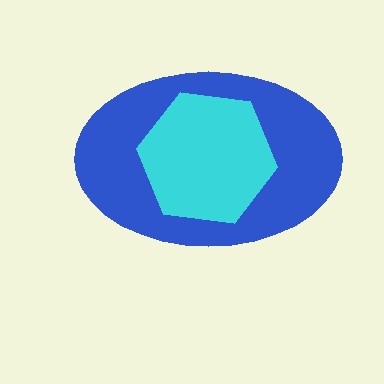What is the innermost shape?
The cyan hexagon.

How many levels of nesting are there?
2.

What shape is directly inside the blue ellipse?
The cyan hexagon.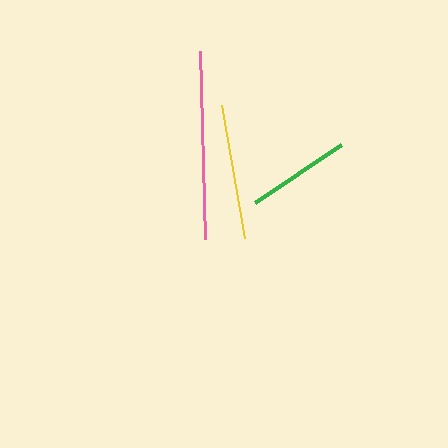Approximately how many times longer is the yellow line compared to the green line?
The yellow line is approximately 1.3 times the length of the green line.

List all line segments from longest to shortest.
From longest to shortest: pink, yellow, green.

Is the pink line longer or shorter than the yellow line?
The pink line is longer than the yellow line.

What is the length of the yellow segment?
The yellow segment is approximately 135 pixels long.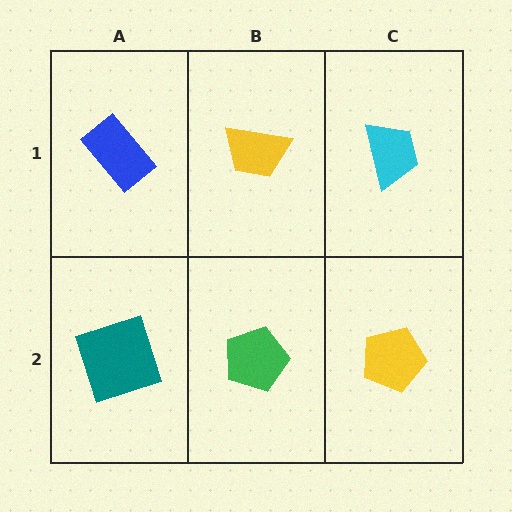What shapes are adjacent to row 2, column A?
A blue rectangle (row 1, column A), a green pentagon (row 2, column B).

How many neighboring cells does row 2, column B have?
3.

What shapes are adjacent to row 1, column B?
A green pentagon (row 2, column B), a blue rectangle (row 1, column A), a cyan trapezoid (row 1, column C).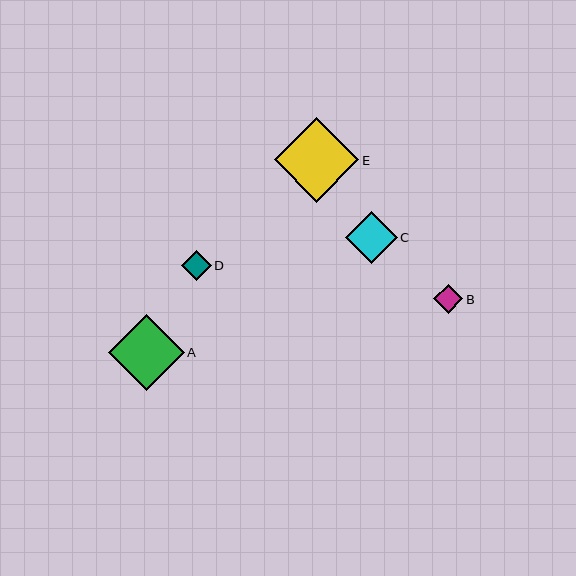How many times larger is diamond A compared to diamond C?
Diamond A is approximately 1.5 times the size of diamond C.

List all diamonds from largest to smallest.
From largest to smallest: E, A, C, D, B.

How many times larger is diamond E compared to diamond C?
Diamond E is approximately 1.6 times the size of diamond C.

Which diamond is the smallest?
Diamond B is the smallest with a size of approximately 29 pixels.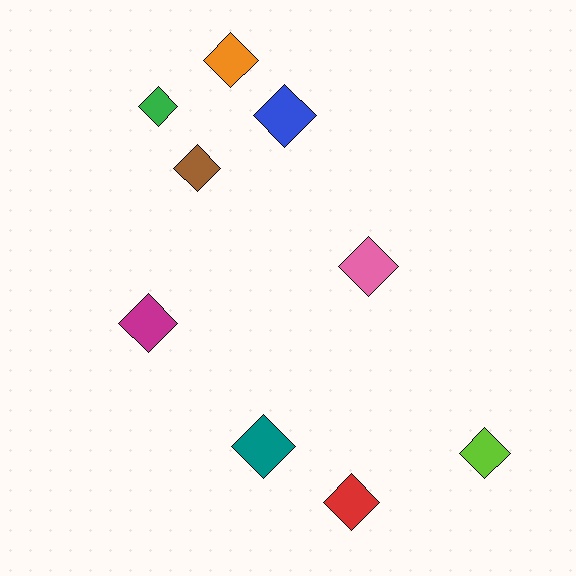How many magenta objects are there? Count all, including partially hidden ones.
There is 1 magenta object.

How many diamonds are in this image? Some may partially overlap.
There are 9 diamonds.